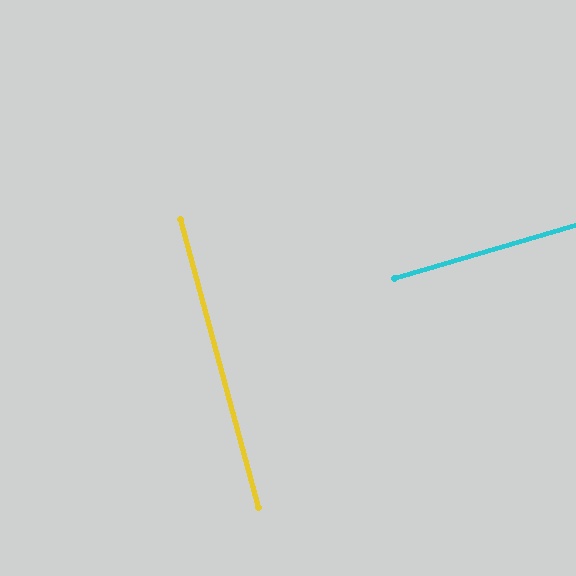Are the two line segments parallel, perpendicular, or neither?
Perpendicular — they meet at approximately 89°.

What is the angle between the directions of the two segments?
Approximately 89 degrees.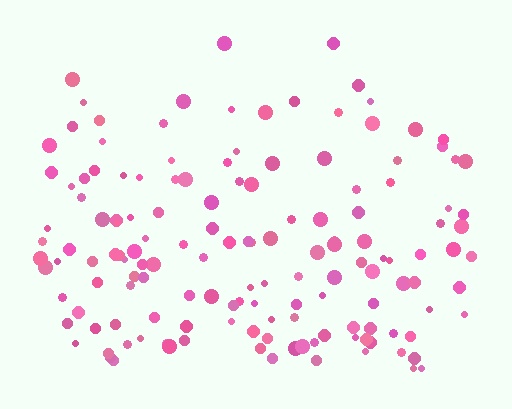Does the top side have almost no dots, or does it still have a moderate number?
Still a moderate number, just noticeably fewer than the bottom.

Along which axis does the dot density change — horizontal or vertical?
Vertical.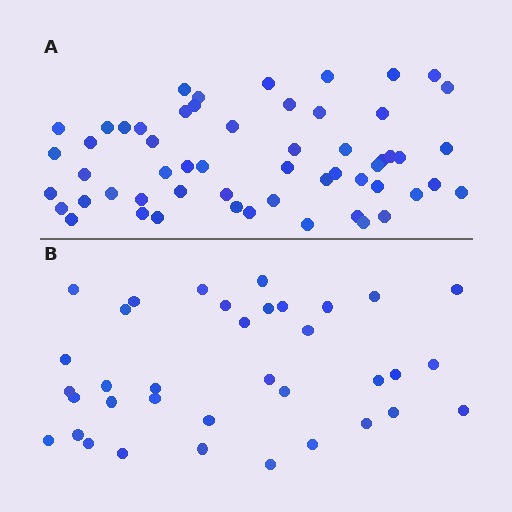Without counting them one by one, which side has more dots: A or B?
Region A (the top region) has more dots.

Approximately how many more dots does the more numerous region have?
Region A has approximately 20 more dots than region B.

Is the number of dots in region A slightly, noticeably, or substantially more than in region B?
Region A has substantially more. The ratio is roughly 1.6 to 1.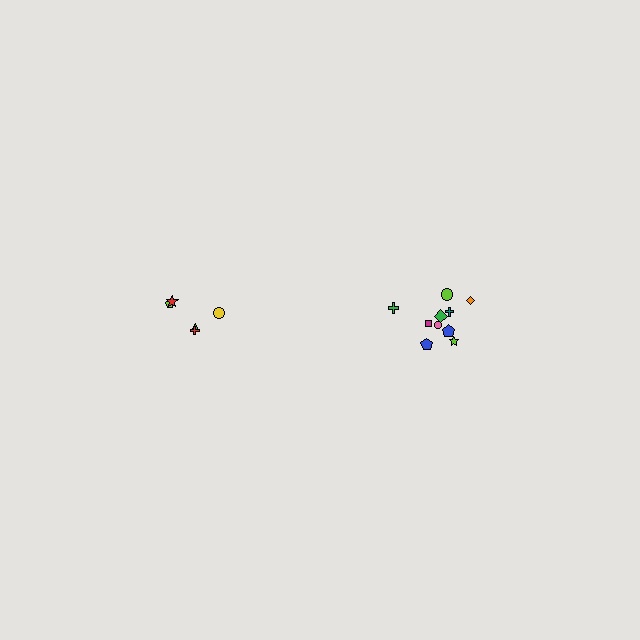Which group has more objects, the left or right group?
The right group.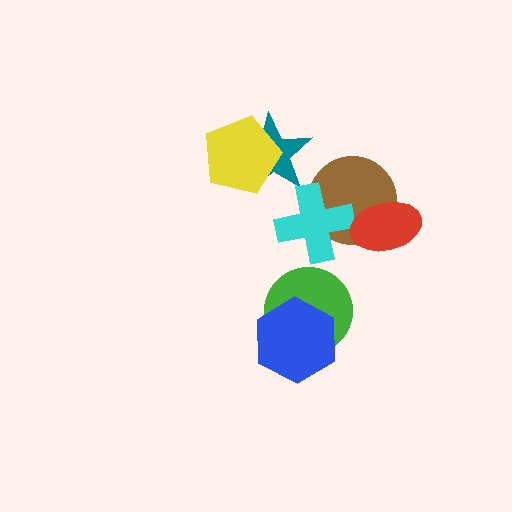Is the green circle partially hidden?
Yes, it is partially covered by another shape.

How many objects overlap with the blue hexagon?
1 object overlaps with the blue hexagon.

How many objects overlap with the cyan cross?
1 object overlaps with the cyan cross.